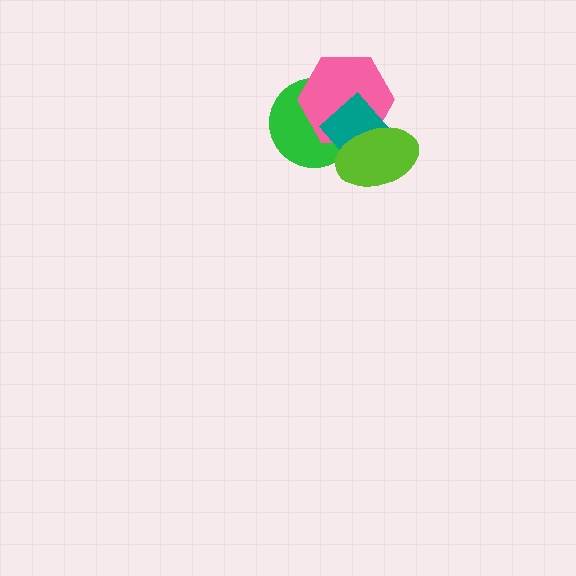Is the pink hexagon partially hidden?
Yes, it is partially covered by another shape.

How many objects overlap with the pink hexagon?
3 objects overlap with the pink hexagon.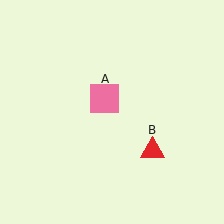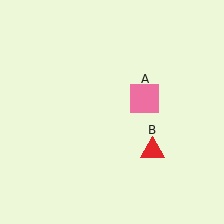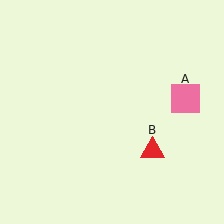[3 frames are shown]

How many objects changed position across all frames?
1 object changed position: pink square (object A).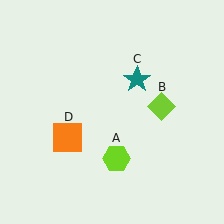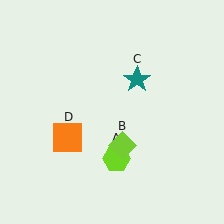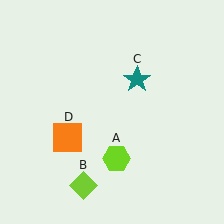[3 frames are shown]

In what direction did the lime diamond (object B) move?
The lime diamond (object B) moved down and to the left.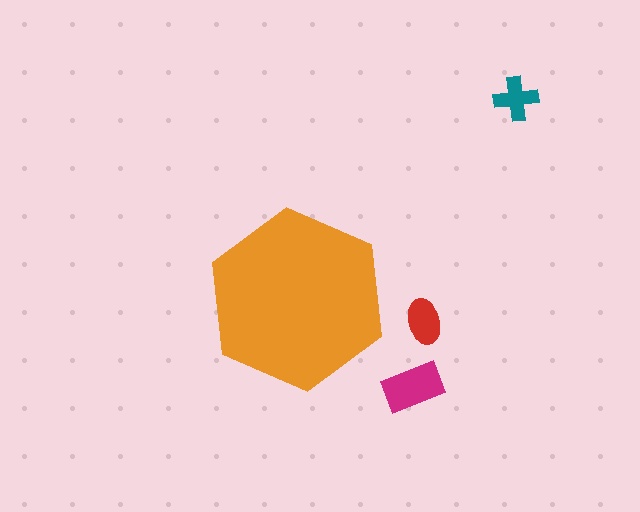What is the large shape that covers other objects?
An orange hexagon.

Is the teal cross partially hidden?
No, the teal cross is fully visible.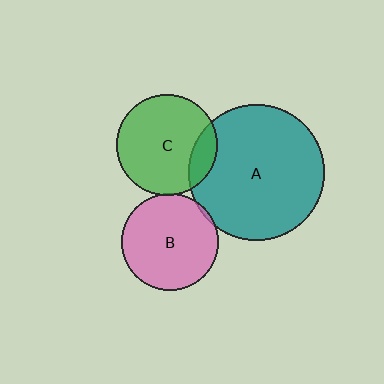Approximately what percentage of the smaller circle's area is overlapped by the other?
Approximately 5%.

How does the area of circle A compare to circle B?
Approximately 2.0 times.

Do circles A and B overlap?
Yes.